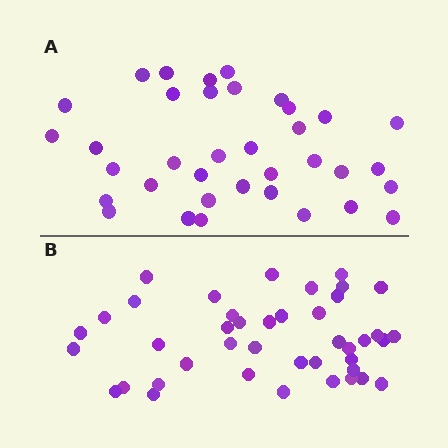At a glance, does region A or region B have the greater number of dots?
Region B (the bottom region) has more dots.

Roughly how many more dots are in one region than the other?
Region B has about 6 more dots than region A.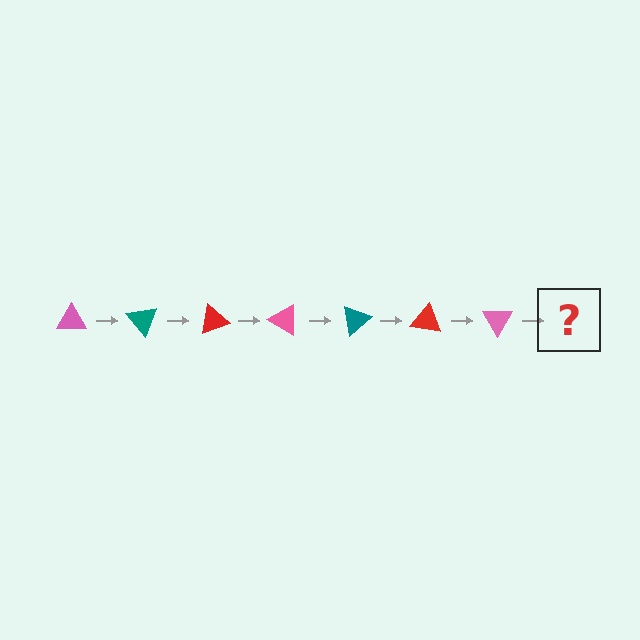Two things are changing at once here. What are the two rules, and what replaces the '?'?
The two rules are that it rotates 50 degrees each step and the color cycles through pink, teal, and red. The '?' should be a teal triangle, rotated 350 degrees from the start.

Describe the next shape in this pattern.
It should be a teal triangle, rotated 350 degrees from the start.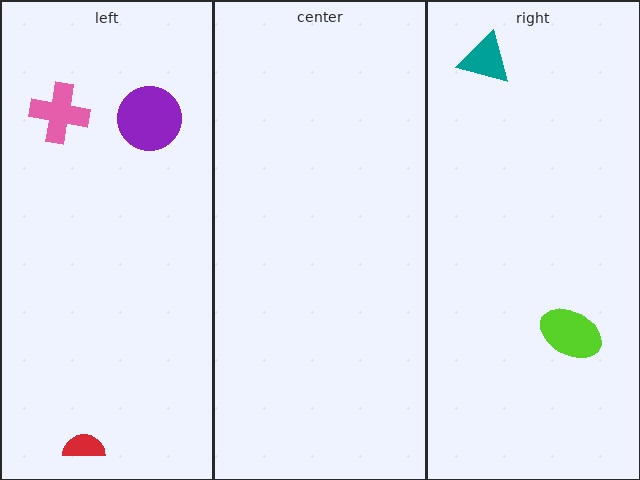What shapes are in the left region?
The pink cross, the red semicircle, the purple circle.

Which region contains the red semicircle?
The left region.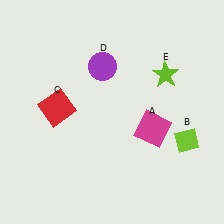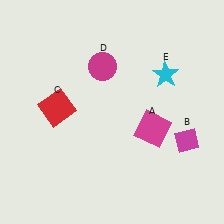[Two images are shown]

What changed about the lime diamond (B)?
In Image 1, B is lime. In Image 2, it changed to magenta.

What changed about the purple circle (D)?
In Image 1, D is purple. In Image 2, it changed to magenta.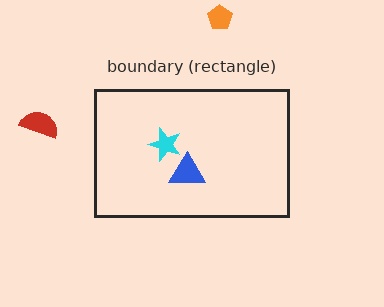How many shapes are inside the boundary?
2 inside, 2 outside.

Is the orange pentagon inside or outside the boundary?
Outside.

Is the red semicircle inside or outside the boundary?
Outside.